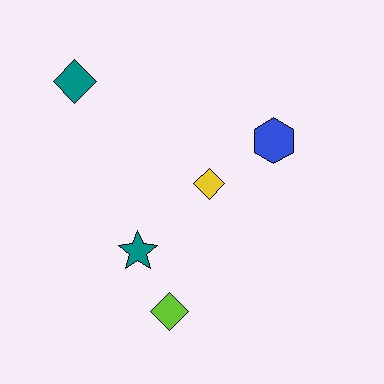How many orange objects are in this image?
There are no orange objects.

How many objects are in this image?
There are 5 objects.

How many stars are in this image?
There is 1 star.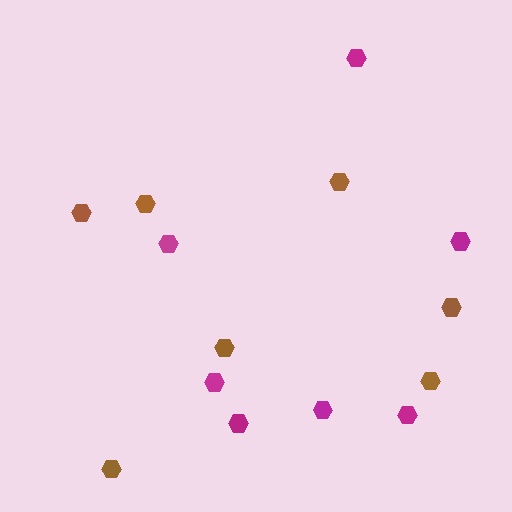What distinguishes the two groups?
There are 2 groups: one group of magenta hexagons (7) and one group of brown hexagons (7).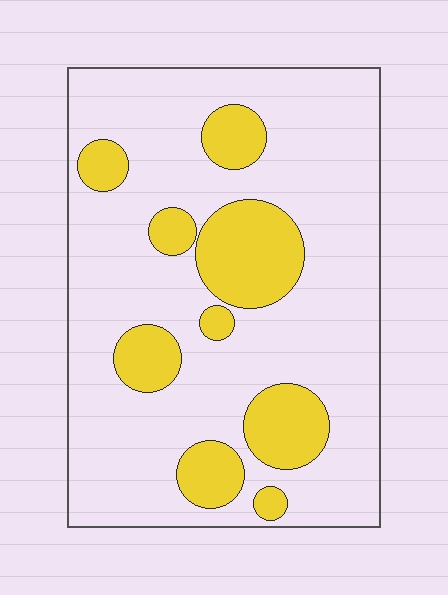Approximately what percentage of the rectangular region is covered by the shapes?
Approximately 20%.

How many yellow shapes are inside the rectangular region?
9.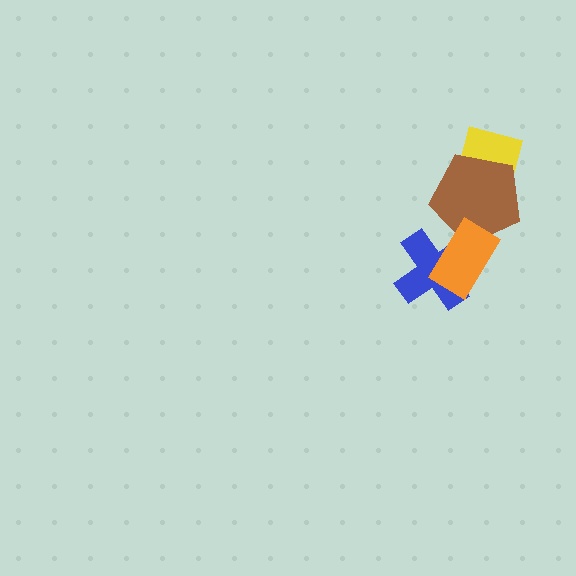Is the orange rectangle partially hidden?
No, no other shape covers it.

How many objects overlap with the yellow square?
1 object overlaps with the yellow square.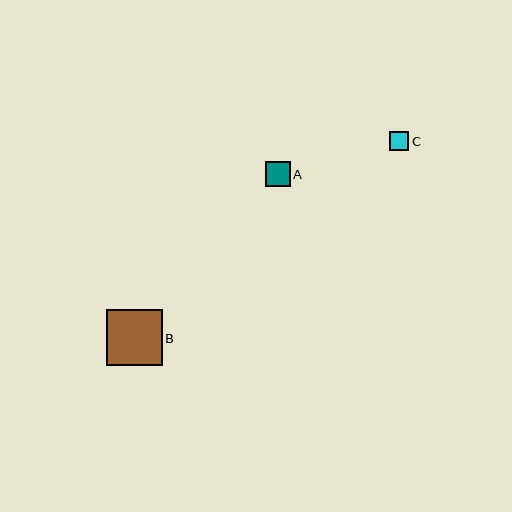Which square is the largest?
Square B is the largest with a size of approximately 56 pixels.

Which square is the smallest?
Square C is the smallest with a size of approximately 19 pixels.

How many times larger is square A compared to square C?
Square A is approximately 1.3 times the size of square C.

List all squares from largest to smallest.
From largest to smallest: B, A, C.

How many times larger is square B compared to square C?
Square B is approximately 3.0 times the size of square C.